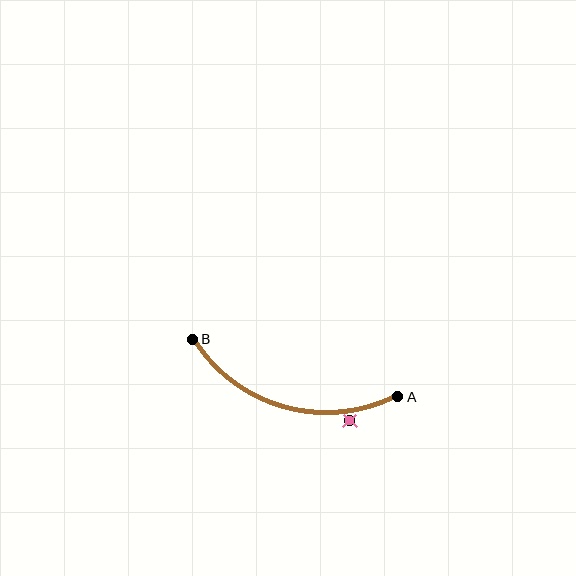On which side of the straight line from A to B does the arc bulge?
The arc bulges below the straight line connecting A and B.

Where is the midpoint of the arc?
The arc midpoint is the point on the curve farthest from the straight line joining A and B. It sits below that line.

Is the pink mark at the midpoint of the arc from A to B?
No — the pink mark does not lie on the arc at all. It sits slightly outside the curve.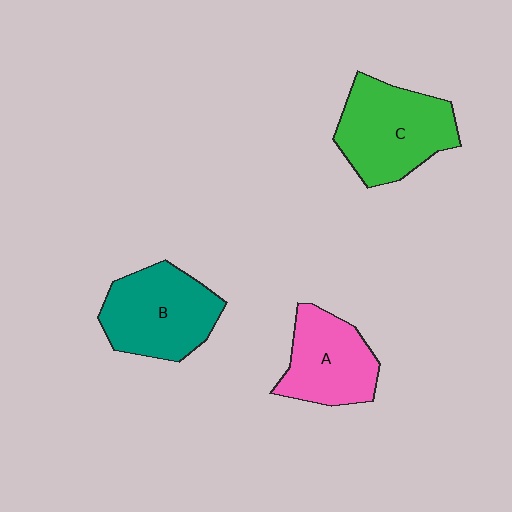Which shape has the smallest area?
Shape A (pink).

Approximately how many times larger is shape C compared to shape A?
Approximately 1.3 times.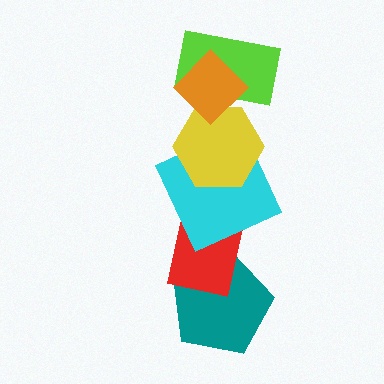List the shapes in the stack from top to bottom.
From top to bottom: the orange diamond, the lime rectangle, the yellow hexagon, the cyan square, the red rectangle, the teal pentagon.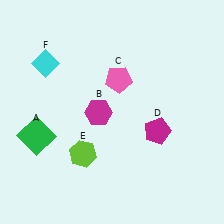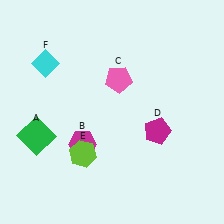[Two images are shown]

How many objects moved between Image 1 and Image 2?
1 object moved between the two images.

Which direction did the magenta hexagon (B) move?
The magenta hexagon (B) moved down.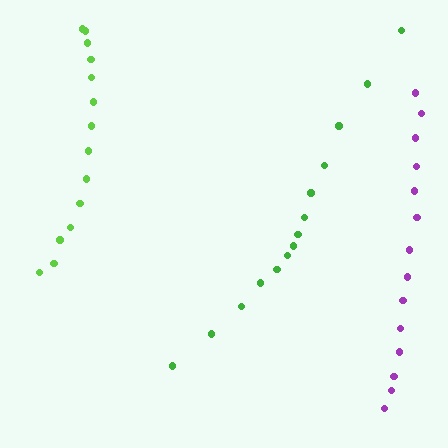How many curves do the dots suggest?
There are 3 distinct paths.